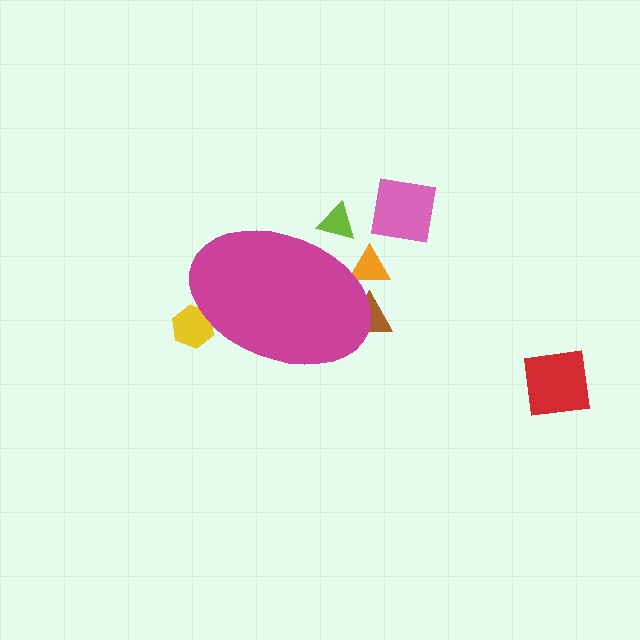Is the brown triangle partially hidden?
Yes, the brown triangle is partially hidden behind the magenta ellipse.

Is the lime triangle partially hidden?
Yes, the lime triangle is partially hidden behind the magenta ellipse.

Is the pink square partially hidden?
No, the pink square is fully visible.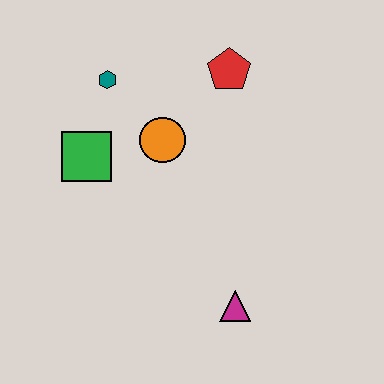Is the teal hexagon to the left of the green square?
No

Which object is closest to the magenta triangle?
The orange circle is closest to the magenta triangle.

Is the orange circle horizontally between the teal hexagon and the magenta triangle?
Yes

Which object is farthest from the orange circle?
The magenta triangle is farthest from the orange circle.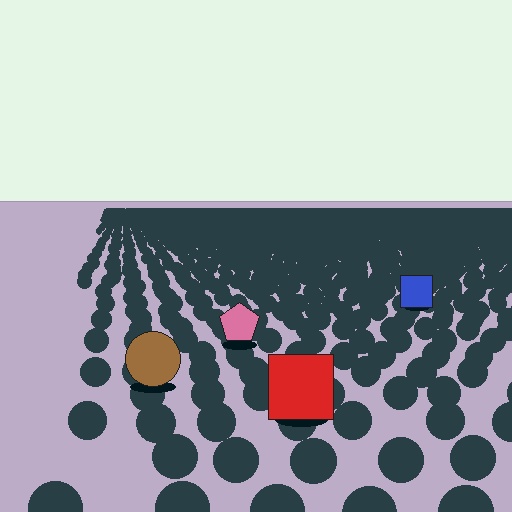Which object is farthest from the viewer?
The blue square is farthest from the viewer. It appears smaller and the ground texture around it is denser.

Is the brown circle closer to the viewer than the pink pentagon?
Yes. The brown circle is closer — you can tell from the texture gradient: the ground texture is coarser near it.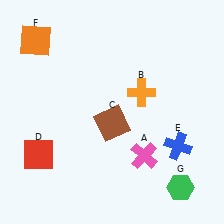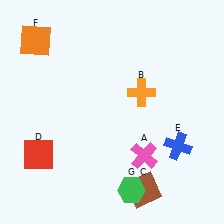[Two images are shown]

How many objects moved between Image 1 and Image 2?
2 objects moved between the two images.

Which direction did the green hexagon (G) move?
The green hexagon (G) moved left.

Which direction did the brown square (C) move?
The brown square (C) moved down.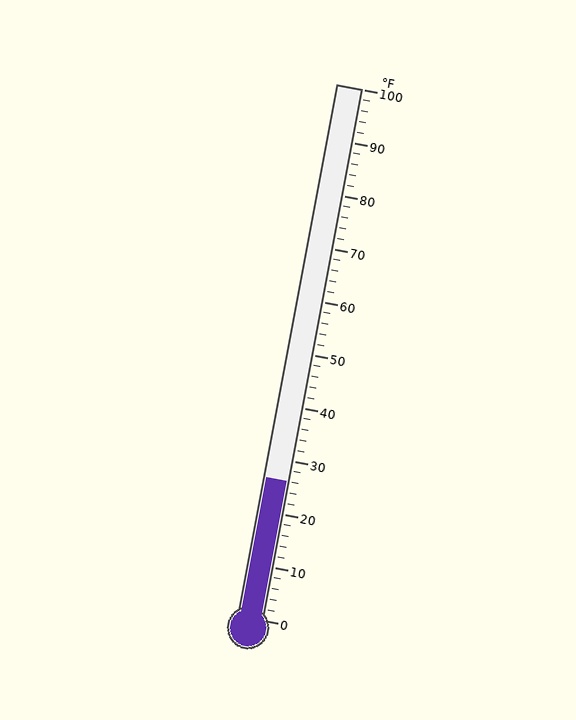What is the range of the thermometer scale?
The thermometer scale ranges from 0°F to 100°F.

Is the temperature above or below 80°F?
The temperature is below 80°F.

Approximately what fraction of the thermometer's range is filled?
The thermometer is filled to approximately 25% of its range.